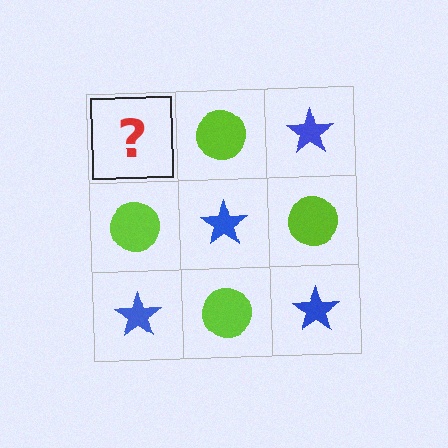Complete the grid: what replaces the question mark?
The question mark should be replaced with a blue star.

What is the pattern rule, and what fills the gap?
The rule is that it alternates blue star and lime circle in a checkerboard pattern. The gap should be filled with a blue star.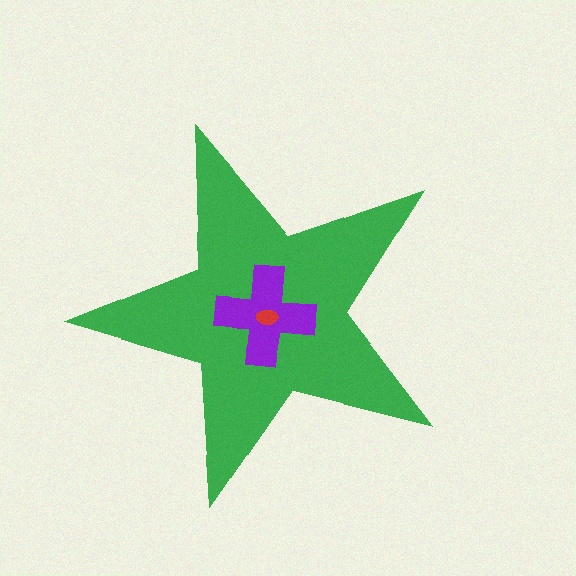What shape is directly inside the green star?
The purple cross.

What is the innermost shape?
The red ellipse.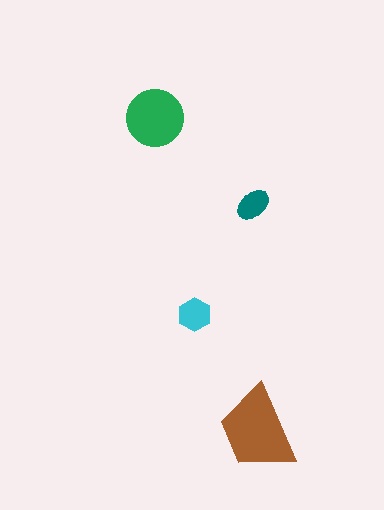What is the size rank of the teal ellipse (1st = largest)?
4th.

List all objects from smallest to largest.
The teal ellipse, the cyan hexagon, the green circle, the brown trapezoid.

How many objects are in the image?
There are 4 objects in the image.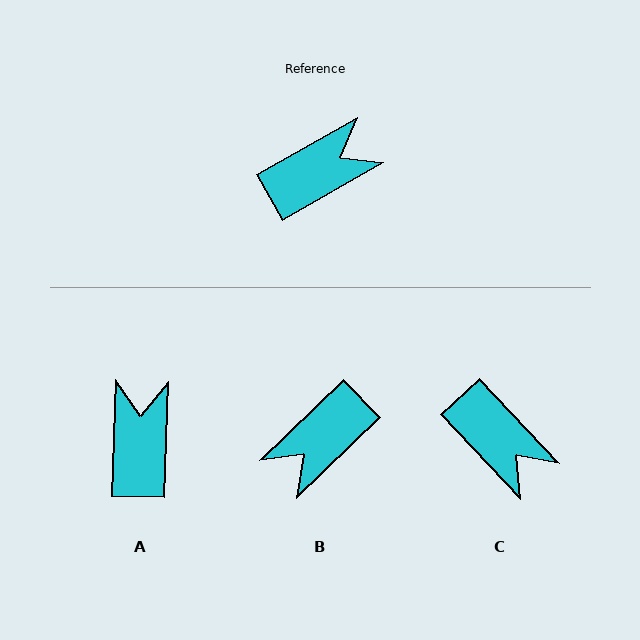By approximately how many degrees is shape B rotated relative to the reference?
Approximately 166 degrees clockwise.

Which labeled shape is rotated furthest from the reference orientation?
B, about 166 degrees away.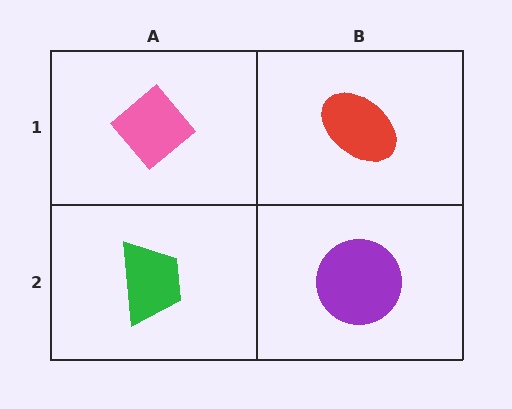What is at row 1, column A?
A pink diamond.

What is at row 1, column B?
A red ellipse.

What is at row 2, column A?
A green trapezoid.